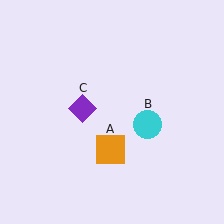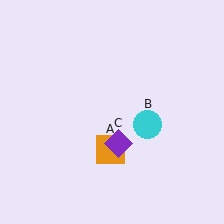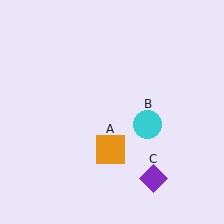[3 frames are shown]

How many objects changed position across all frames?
1 object changed position: purple diamond (object C).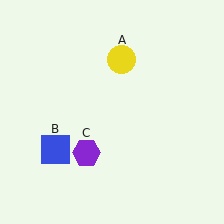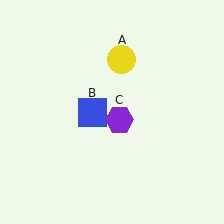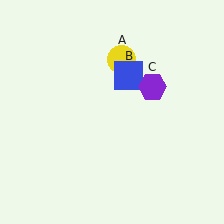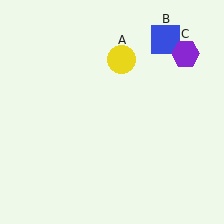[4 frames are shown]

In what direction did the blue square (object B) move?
The blue square (object B) moved up and to the right.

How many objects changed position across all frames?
2 objects changed position: blue square (object B), purple hexagon (object C).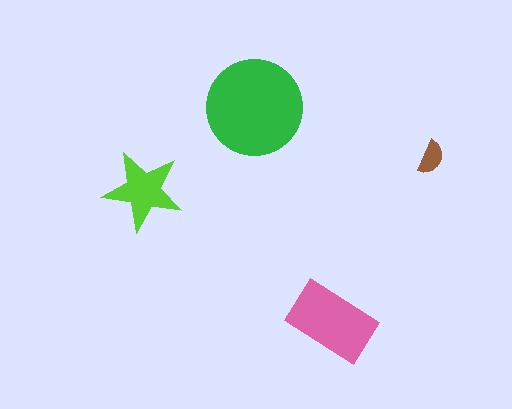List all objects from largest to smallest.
The green circle, the pink rectangle, the lime star, the brown semicircle.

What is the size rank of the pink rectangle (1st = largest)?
2nd.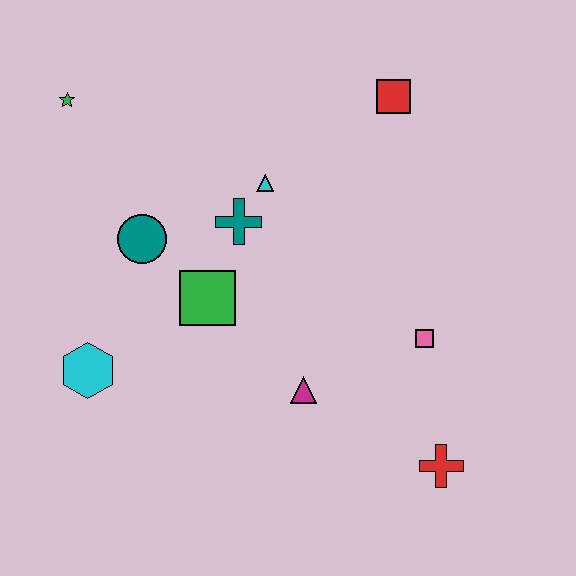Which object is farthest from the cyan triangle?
The red cross is farthest from the cyan triangle.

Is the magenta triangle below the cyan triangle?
Yes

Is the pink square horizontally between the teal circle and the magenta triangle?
No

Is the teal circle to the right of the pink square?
No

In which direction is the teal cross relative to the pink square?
The teal cross is to the left of the pink square.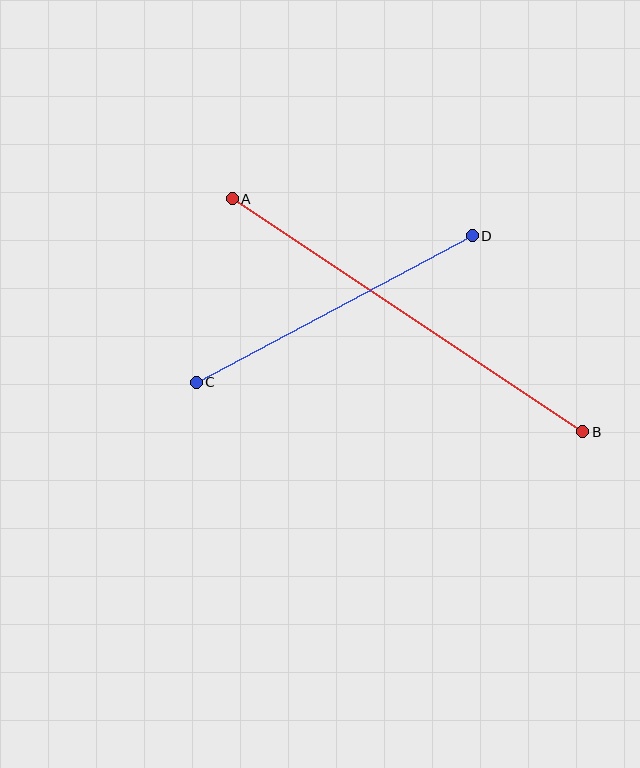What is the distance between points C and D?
The distance is approximately 313 pixels.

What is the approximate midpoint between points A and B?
The midpoint is at approximately (407, 315) pixels.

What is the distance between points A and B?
The distance is approximately 421 pixels.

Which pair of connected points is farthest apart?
Points A and B are farthest apart.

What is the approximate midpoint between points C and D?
The midpoint is at approximately (334, 309) pixels.